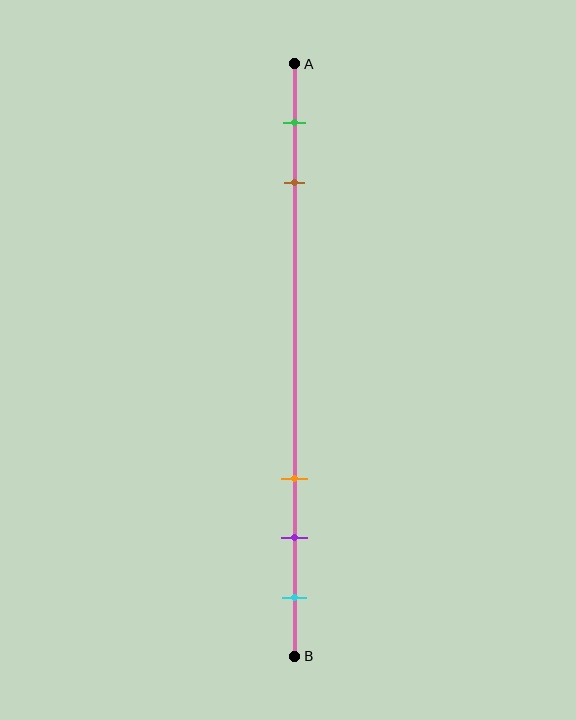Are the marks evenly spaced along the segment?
No, the marks are not evenly spaced.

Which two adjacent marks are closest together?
The purple and cyan marks are the closest adjacent pair.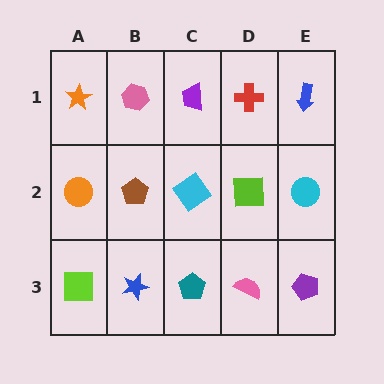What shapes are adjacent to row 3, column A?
An orange circle (row 2, column A), a blue star (row 3, column B).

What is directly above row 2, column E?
A blue arrow.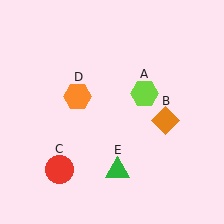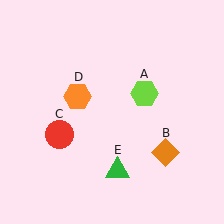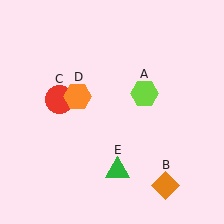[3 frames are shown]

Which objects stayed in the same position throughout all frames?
Lime hexagon (object A) and orange hexagon (object D) and green triangle (object E) remained stationary.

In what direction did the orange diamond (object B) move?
The orange diamond (object B) moved down.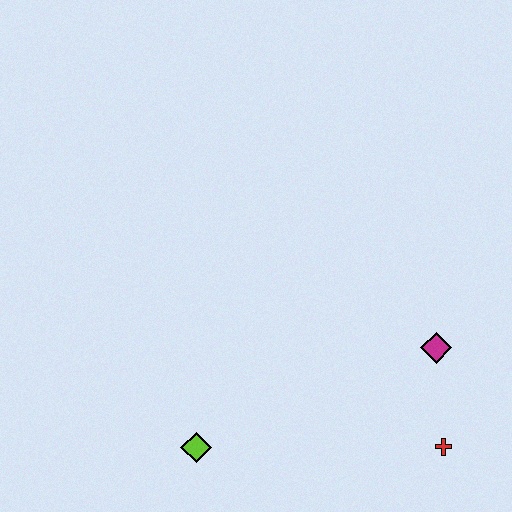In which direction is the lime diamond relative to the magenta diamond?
The lime diamond is to the left of the magenta diamond.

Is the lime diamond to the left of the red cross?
Yes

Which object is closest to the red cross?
The magenta diamond is closest to the red cross.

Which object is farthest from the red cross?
The lime diamond is farthest from the red cross.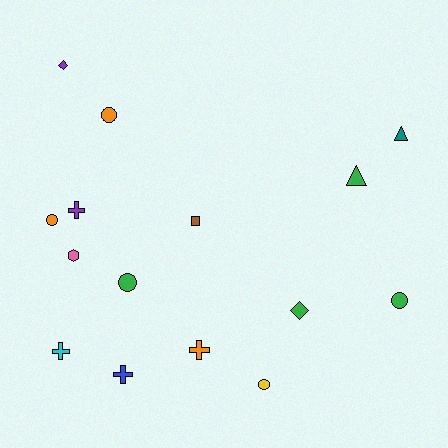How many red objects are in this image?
There are no red objects.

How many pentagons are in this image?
There are no pentagons.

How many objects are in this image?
There are 15 objects.